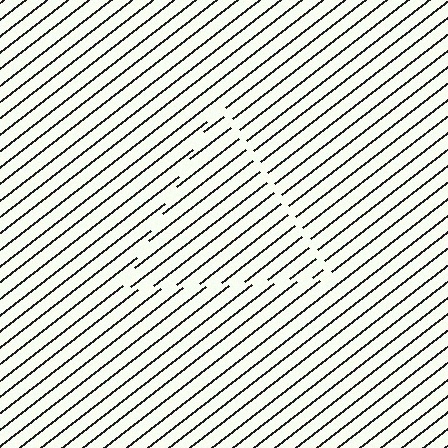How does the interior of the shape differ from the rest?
The interior of the shape contains the same grating, shifted by half a period — the contour is defined by the phase discontinuity where line-ends from the inner and outer gratings abut.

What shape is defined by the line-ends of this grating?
An illusory triangle. The interior of the shape contains the same grating, shifted by half a period — the contour is defined by the phase discontinuity where line-ends from the inner and outer gratings abut.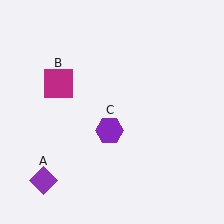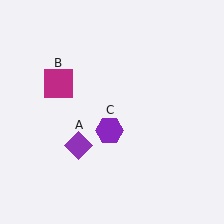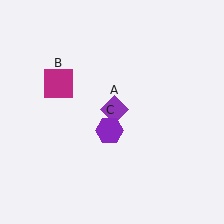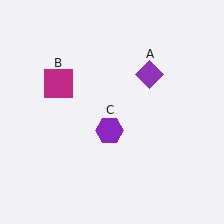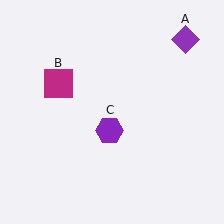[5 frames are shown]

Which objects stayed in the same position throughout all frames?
Magenta square (object B) and purple hexagon (object C) remained stationary.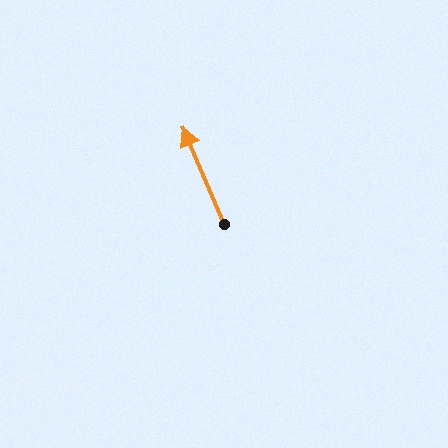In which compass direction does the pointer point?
Northwest.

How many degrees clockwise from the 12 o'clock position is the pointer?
Approximately 337 degrees.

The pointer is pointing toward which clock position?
Roughly 11 o'clock.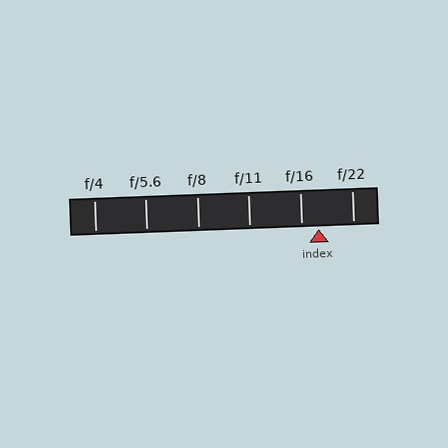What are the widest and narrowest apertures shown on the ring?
The widest aperture shown is f/4 and the narrowest is f/22.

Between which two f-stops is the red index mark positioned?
The index mark is between f/16 and f/22.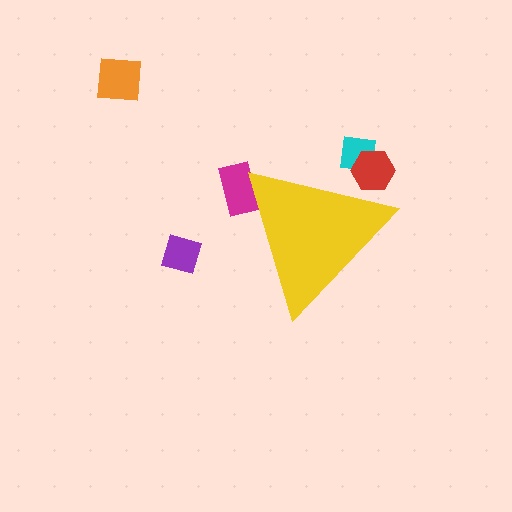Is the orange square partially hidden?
No, the orange square is fully visible.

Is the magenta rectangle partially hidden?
Yes, the magenta rectangle is partially hidden behind the yellow triangle.